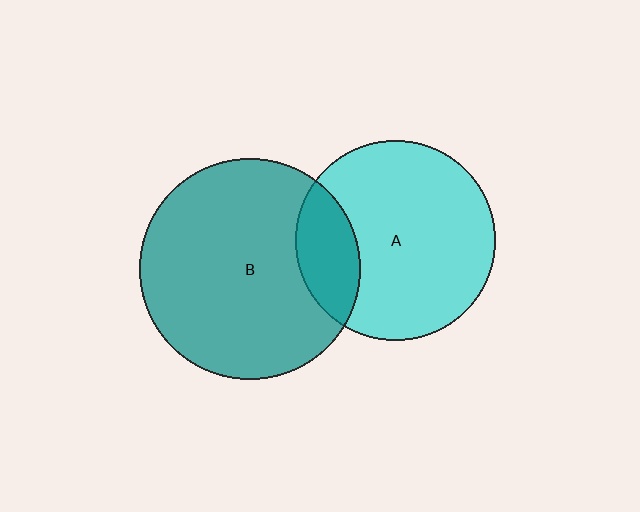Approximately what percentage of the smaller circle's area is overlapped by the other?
Approximately 20%.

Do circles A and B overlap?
Yes.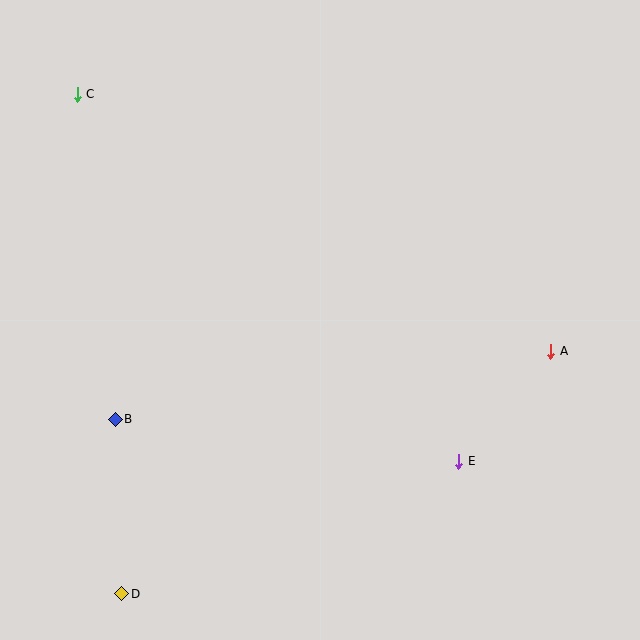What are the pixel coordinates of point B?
Point B is at (115, 419).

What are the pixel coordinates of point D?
Point D is at (122, 594).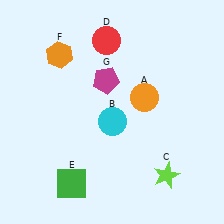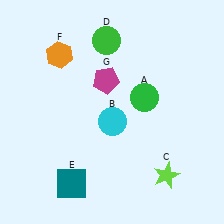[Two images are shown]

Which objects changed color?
A changed from orange to green. D changed from red to green. E changed from green to teal.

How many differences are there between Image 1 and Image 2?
There are 3 differences between the two images.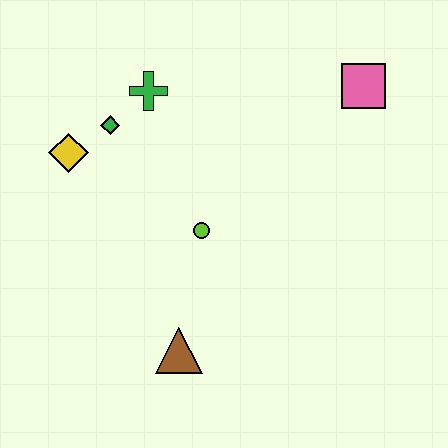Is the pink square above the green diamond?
Yes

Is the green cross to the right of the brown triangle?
No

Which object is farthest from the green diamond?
The pink square is farthest from the green diamond.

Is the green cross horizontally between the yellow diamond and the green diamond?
No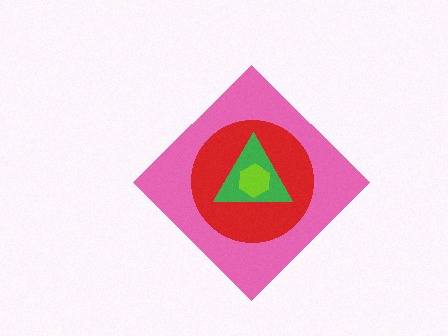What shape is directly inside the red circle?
The green triangle.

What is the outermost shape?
The pink diamond.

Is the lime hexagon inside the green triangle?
Yes.